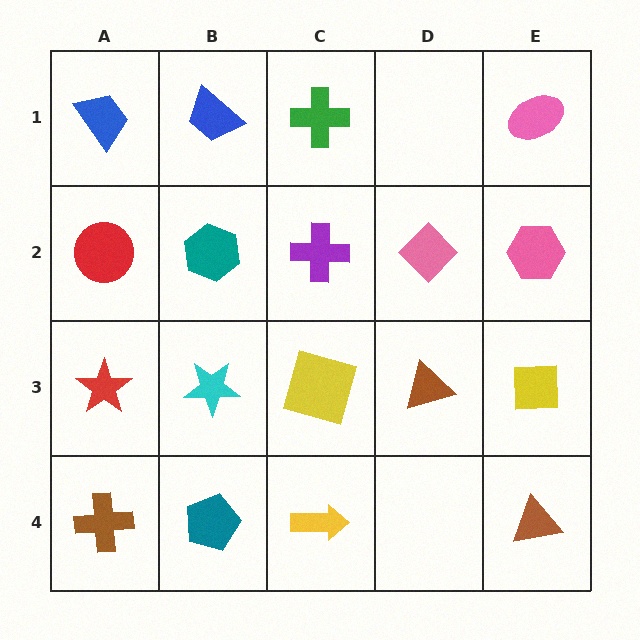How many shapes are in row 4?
4 shapes.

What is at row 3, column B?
A cyan star.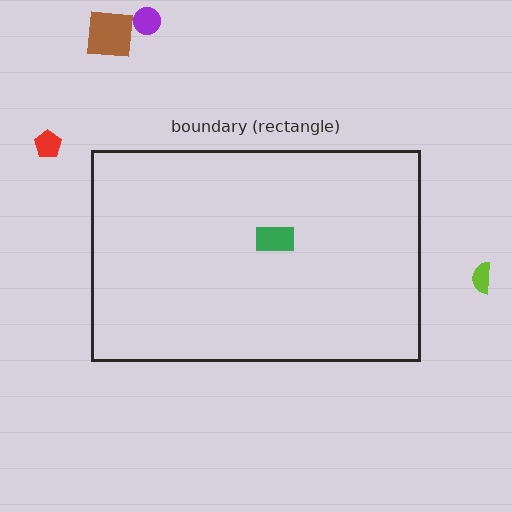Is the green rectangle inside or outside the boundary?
Inside.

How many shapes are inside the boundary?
1 inside, 4 outside.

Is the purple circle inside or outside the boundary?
Outside.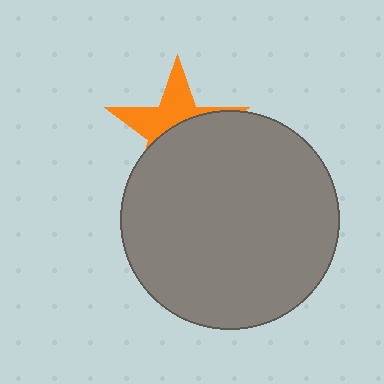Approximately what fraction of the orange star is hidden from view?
Roughly 58% of the orange star is hidden behind the gray circle.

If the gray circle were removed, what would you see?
You would see the complete orange star.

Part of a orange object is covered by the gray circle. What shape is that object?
It is a star.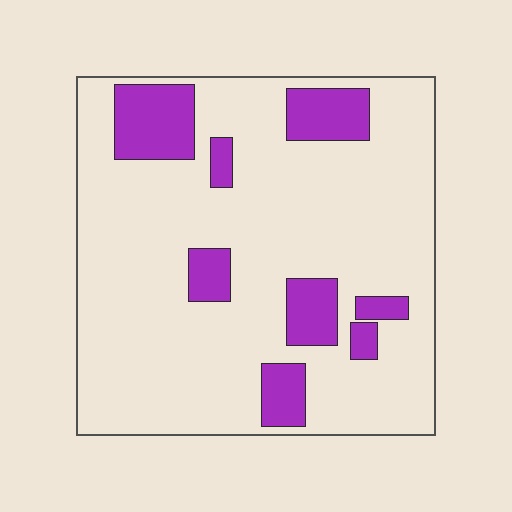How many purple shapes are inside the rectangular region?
8.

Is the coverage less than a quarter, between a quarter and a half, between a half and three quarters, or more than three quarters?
Less than a quarter.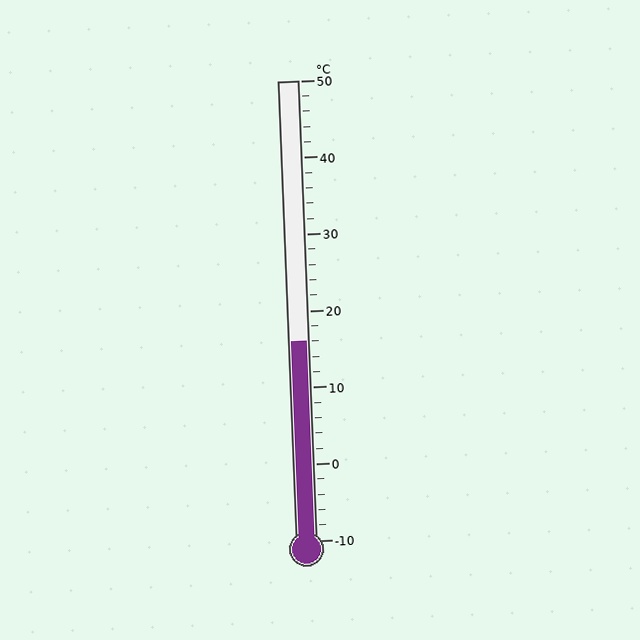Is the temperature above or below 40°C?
The temperature is below 40°C.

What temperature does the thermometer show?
The thermometer shows approximately 16°C.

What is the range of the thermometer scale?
The thermometer scale ranges from -10°C to 50°C.